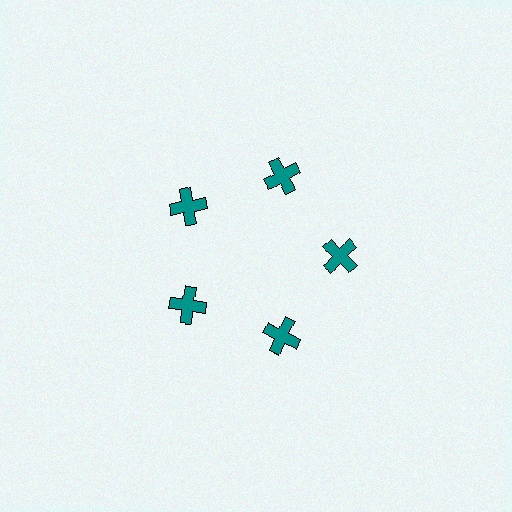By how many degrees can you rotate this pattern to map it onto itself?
The pattern maps onto itself every 72 degrees of rotation.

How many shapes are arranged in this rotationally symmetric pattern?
There are 5 shapes, arranged in 5 groups of 1.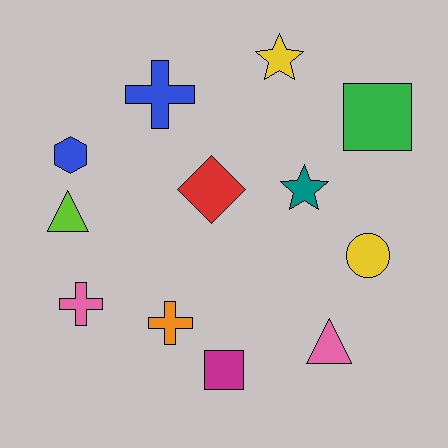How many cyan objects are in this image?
There are no cyan objects.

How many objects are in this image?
There are 12 objects.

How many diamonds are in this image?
There is 1 diamond.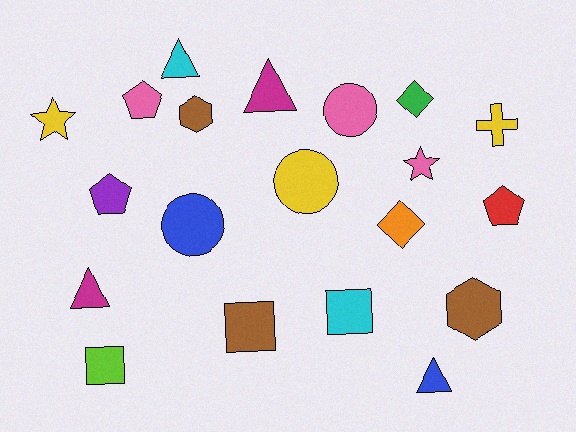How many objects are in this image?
There are 20 objects.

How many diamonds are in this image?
There are 2 diamonds.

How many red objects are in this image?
There is 1 red object.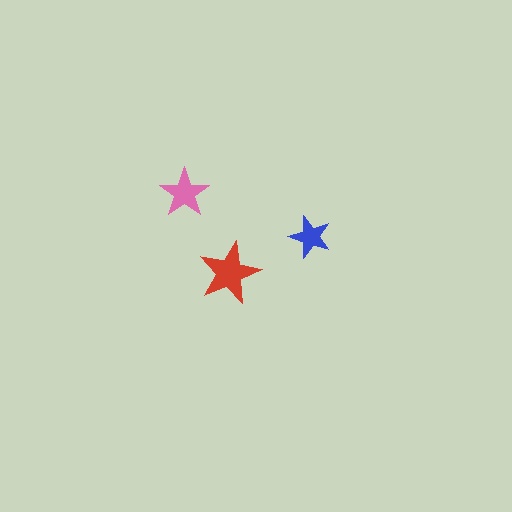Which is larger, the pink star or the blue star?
The pink one.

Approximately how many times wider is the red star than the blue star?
About 1.5 times wider.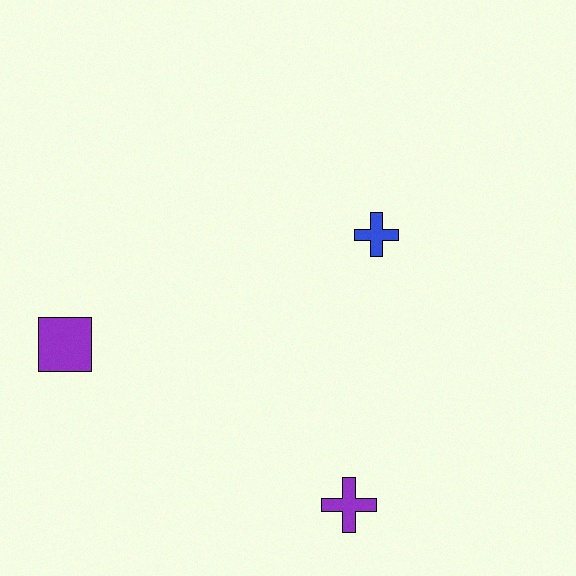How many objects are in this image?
There are 3 objects.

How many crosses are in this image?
There are 2 crosses.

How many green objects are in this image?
There are no green objects.